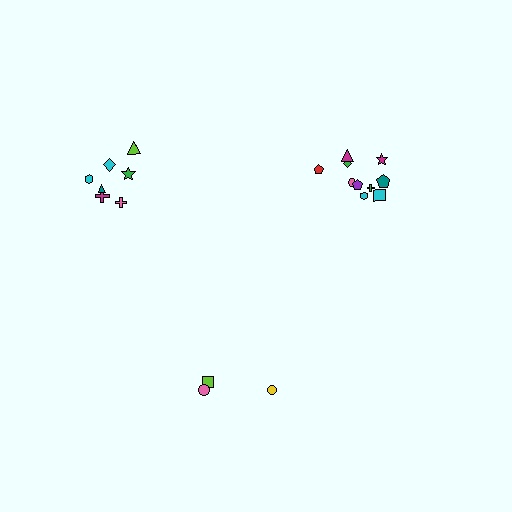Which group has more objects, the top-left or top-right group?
The top-right group.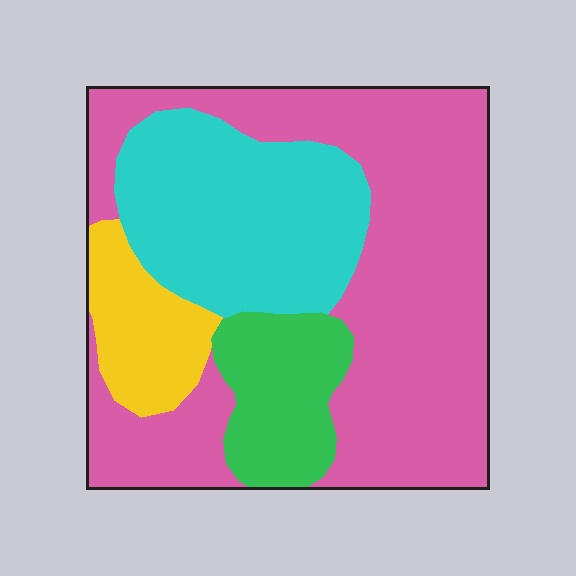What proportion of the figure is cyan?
Cyan takes up between a quarter and a half of the figure.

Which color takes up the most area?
Pink, at roughly 55%.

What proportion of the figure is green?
Green covers roughly 10% of the figure.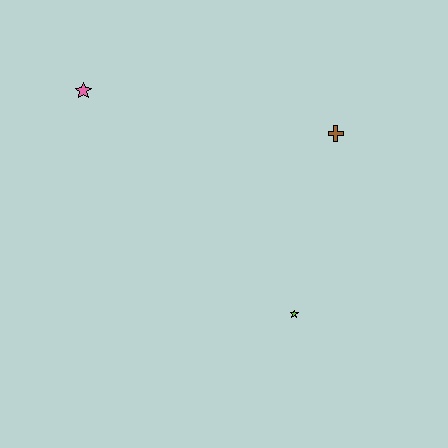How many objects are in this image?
There are 3 objects.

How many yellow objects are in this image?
There are no yellow objects.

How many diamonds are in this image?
There are no diamonds.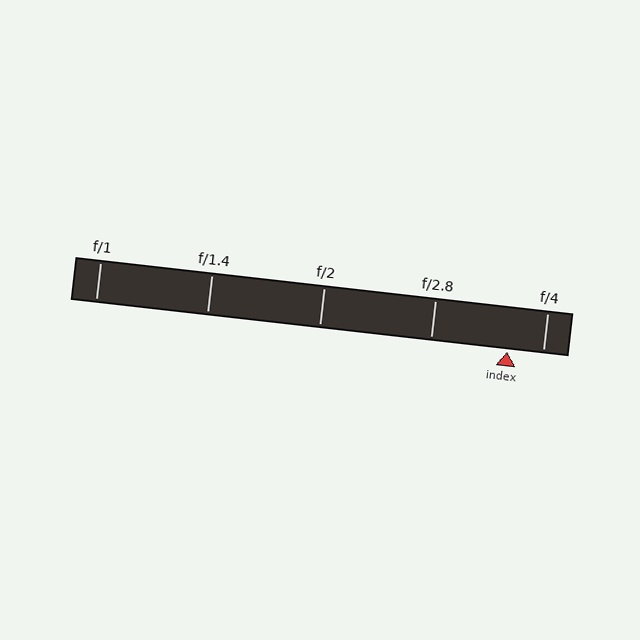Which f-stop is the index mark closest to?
The index mark is closest to f/4.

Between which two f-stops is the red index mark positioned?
The index mark is between f/2.8 and f/4.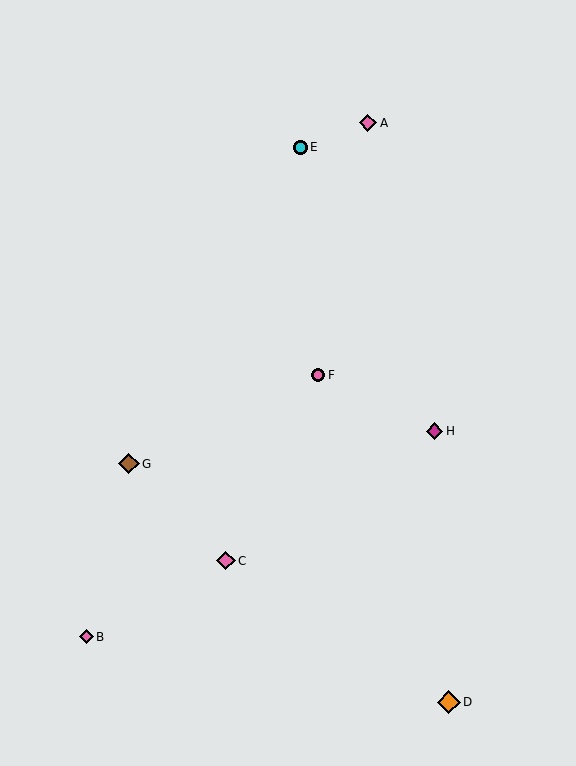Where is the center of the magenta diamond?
The center of the magenta diamond is at (434, 431).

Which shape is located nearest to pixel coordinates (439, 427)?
The magenta diamond (labeled H) at (434, 431) is nearest to that location.